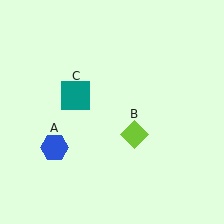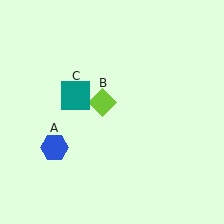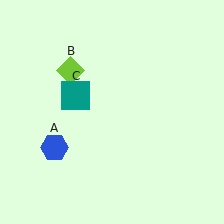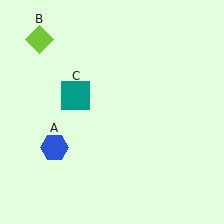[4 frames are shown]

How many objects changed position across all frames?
1 object changed position: lime diamond (object B).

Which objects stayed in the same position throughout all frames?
Blue hexagon (object A) and teal square (object C) remained stationary.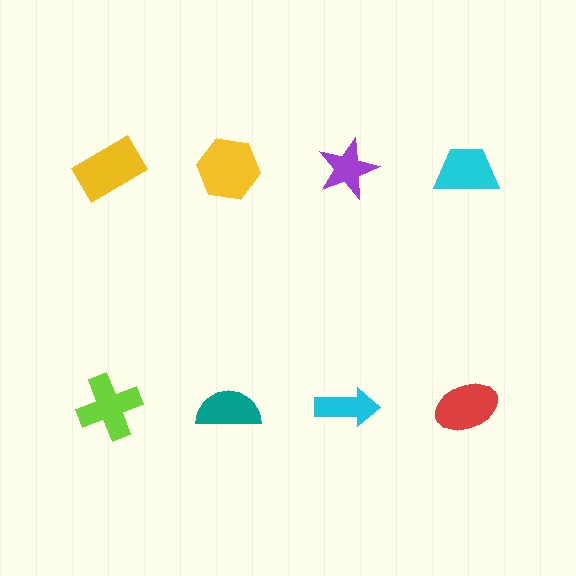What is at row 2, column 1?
A lime cross.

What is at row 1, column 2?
A yellow hexagon.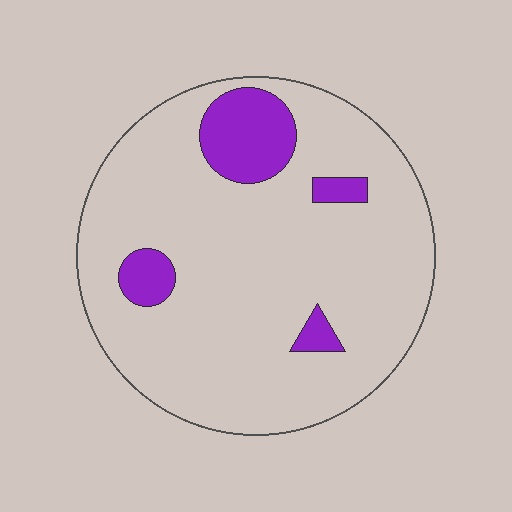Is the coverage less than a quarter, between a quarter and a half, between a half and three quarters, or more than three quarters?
Less than a quarter.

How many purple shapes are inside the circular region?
4.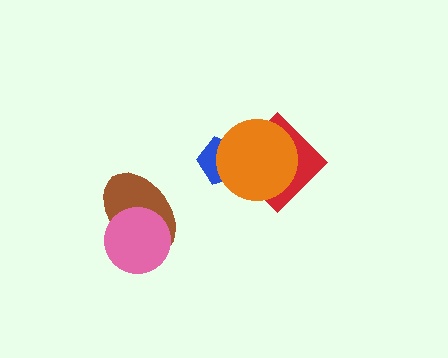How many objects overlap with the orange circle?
2 objects overlap with the orange circle.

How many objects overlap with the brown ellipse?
1 object overlaps with the brown ellipse.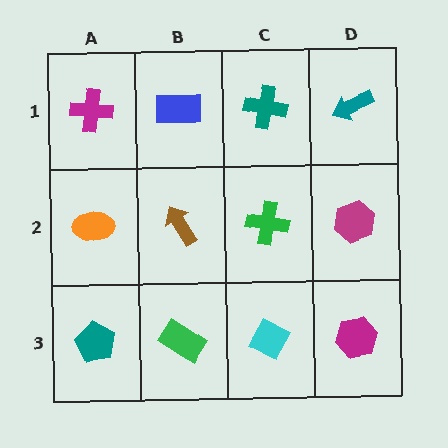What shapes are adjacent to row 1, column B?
A brown arrow (row 2, column B), a magenta cross (row 1, column A), a teal cross (row 1, column C).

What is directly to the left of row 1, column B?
A magenta cross.